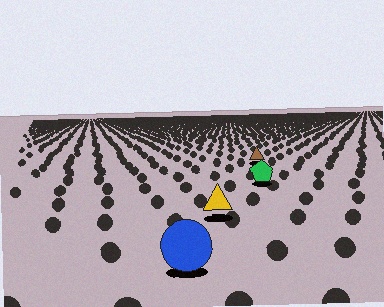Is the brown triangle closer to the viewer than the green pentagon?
No. The green pentagon is closer — you can tell from the texture gradient: the ground texture is coarser near it.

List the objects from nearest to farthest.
From nearest to farthest: the blue circle, the yellow triangle, the green pentagon, the brown triangle.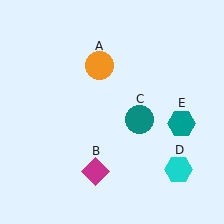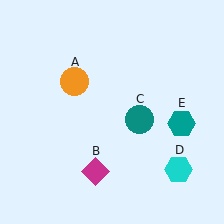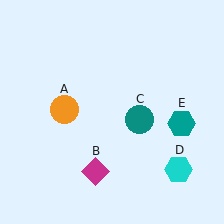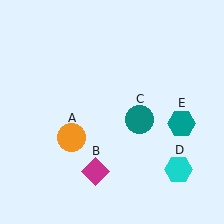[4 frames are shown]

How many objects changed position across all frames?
1 object changed position: orange circle (object A).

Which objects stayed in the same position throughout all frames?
Magenta diamond (object B) and teal circle (object C) and cyan hexagon (object D) and teal hexagon (object E) remained stationary.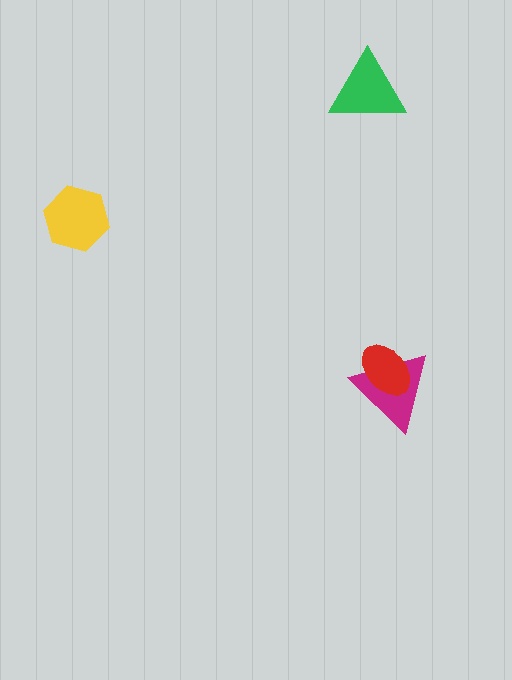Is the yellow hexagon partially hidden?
No, no other shape covers it.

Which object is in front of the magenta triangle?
The red ellipse is in front of the magenta triangle.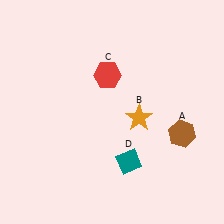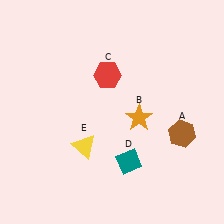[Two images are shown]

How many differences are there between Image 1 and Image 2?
There is 1 difference between the two images.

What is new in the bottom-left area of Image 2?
A yellow triangle (E) was added in the bottom-left area of Image 2.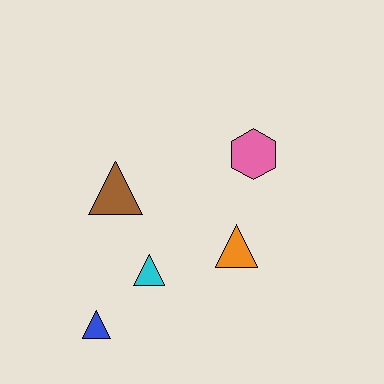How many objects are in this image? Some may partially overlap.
There are 5 objects.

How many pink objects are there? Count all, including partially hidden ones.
There is 1 pink object.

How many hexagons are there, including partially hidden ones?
There is 1 hexagon.